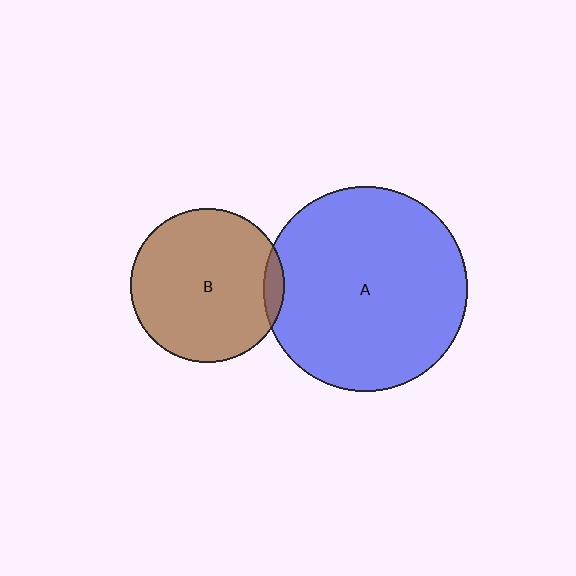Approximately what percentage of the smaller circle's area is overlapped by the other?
Approximately 5%.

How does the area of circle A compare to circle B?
Approximately 1.8 times.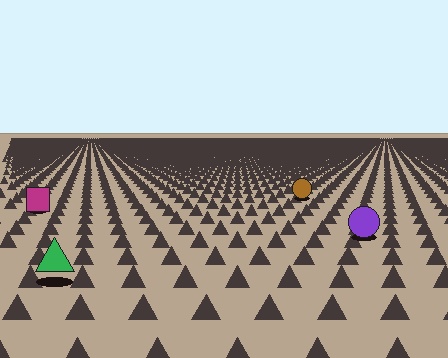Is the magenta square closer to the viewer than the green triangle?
No. The green triangle is closer — you can tell from the texture gradient: the ground texture is coarser near it.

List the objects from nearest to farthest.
From nearest to farthest: the green triangle, the purple circle, the magenta square, the brown circle.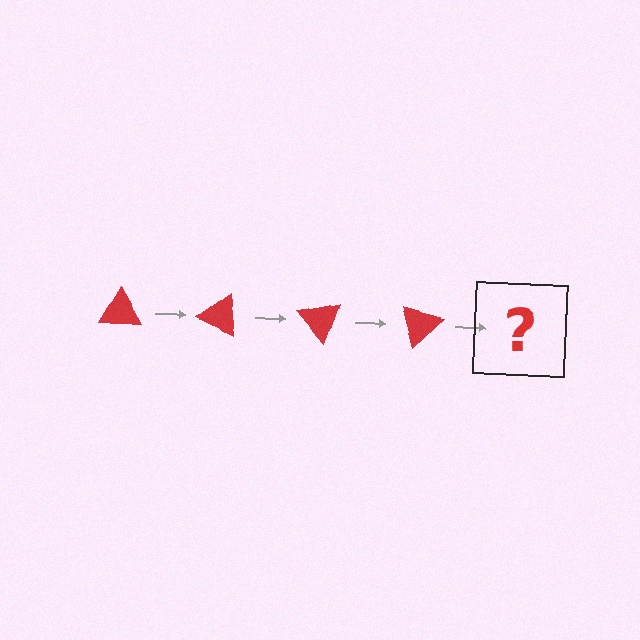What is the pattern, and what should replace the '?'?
The pattern is that the triangle rotates 25 degrees each step. The '?' should be a red triangle rotated 100 degrees.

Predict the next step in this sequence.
The next step is a red triangle rotated 100 degrees.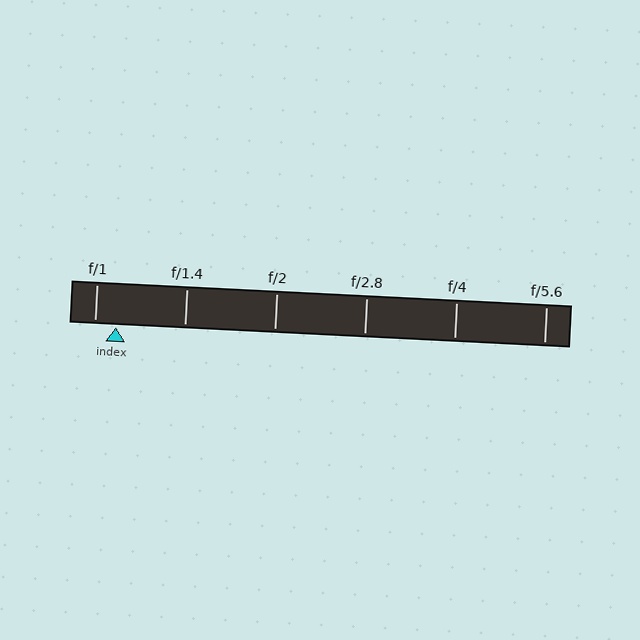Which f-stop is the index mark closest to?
The index mark is closest to f/1.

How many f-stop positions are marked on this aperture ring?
There are 6 f-stop positions marked.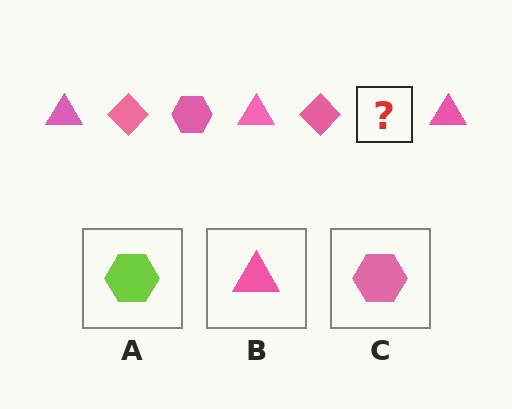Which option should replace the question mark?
Option C.